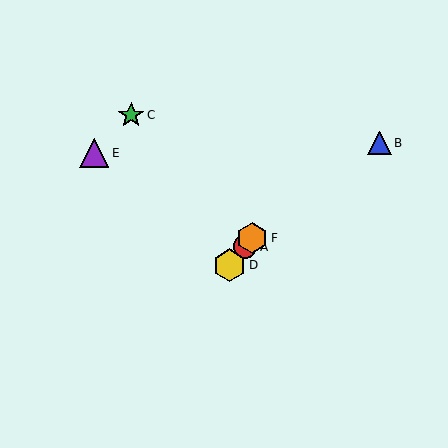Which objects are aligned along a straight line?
Objects A, D, F are aligned along a straight line.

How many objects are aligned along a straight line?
3 objects (A, D, F) are aligned along a straight line.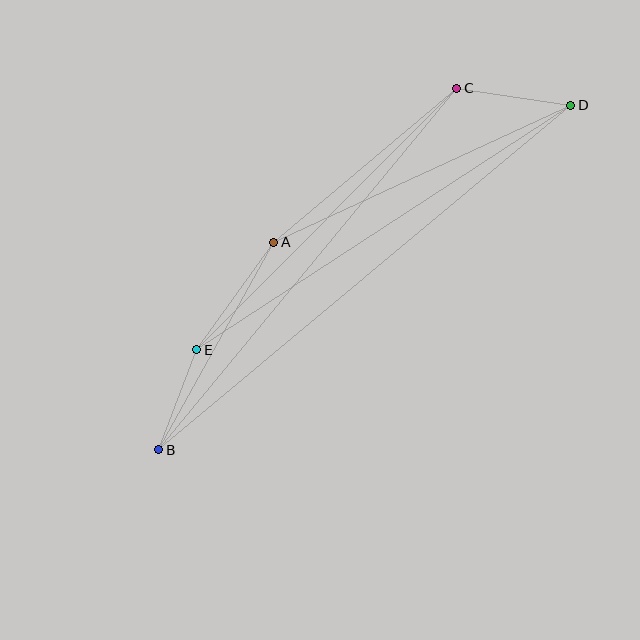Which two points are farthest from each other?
Points B and D are farthest from each other.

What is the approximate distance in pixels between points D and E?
The distance between D and E is approximately 446 pixels.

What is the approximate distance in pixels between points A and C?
The distance between A and C is approximately 239 pixels.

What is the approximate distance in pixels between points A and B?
The distance between A and B is approximately 237 pixels.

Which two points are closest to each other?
Points B and E are closest to each other.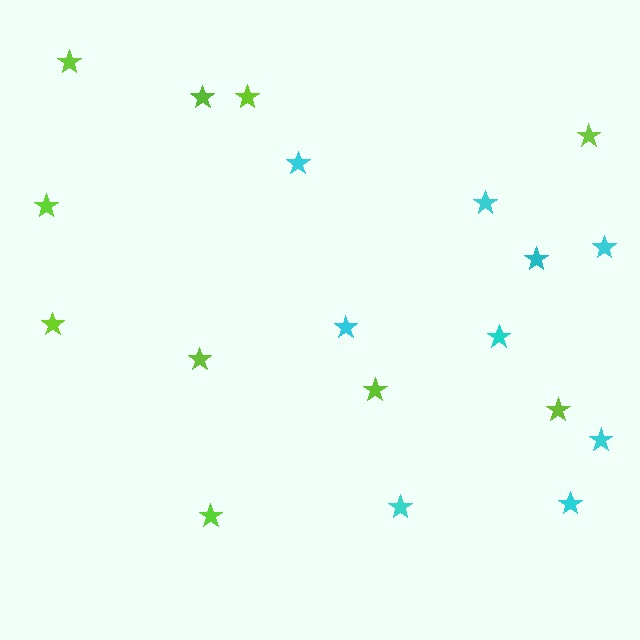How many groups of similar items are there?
There are 2 groups: one group of cyan stars (9) and one group of lime stars (10).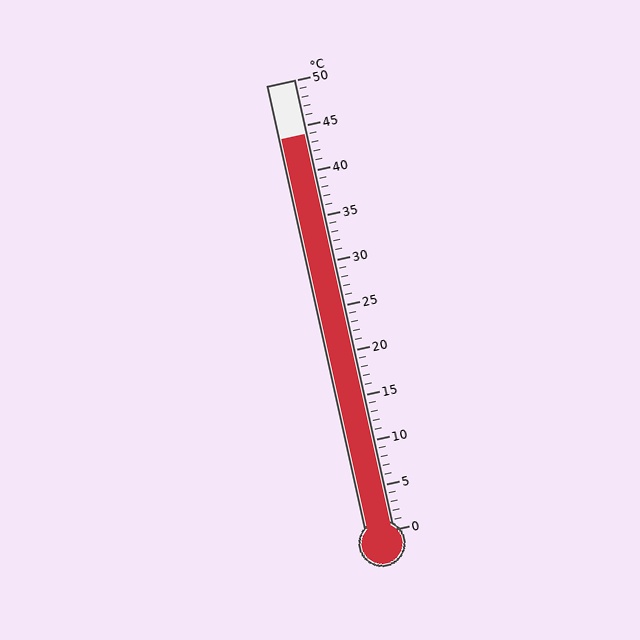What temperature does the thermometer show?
The thermometer shows approximately 44°C.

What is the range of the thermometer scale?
The thermometer scale ranges from 0°C to 50°C.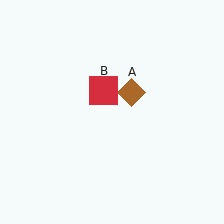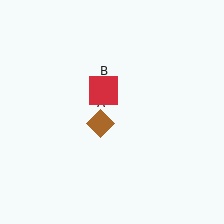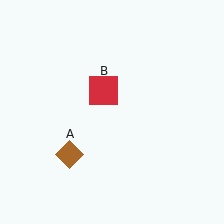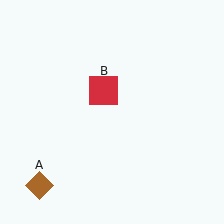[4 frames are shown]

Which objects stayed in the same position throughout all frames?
Red square (object B) remained stationary.